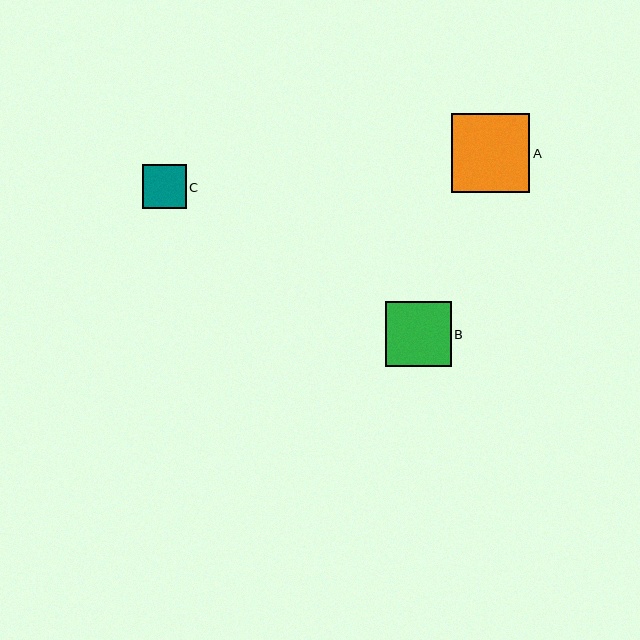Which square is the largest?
Square A is the largest with a size of approximately 79 pixels.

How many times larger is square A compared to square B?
Square A is approximately 1.2 times the size of square B.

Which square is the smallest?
Square C is the smallest with a size of approximately 44 pixels.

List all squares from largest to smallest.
From largest to smallest: A, B, C.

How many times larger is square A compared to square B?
Square A is approximately 1.2 times the size of square B.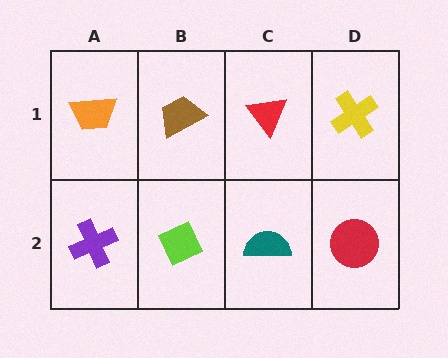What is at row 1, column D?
A yellow cross.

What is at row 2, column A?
A purple cross.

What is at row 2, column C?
A teal semicircle.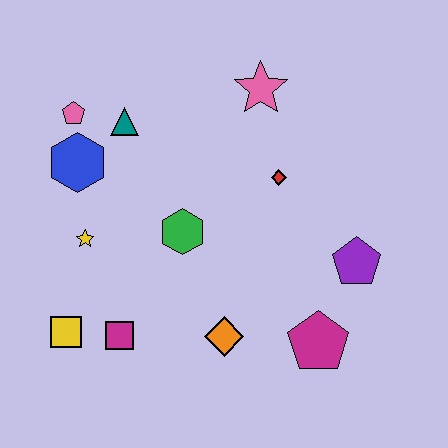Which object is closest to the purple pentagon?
The magenta pentagon is closest to the purple pentagon.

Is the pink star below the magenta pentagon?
No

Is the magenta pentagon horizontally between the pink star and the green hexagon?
No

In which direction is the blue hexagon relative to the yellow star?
The blue hexagon is above the yellow star.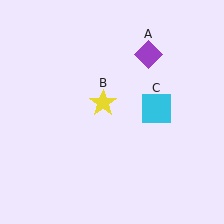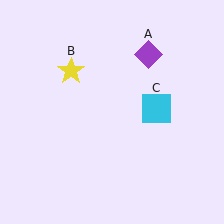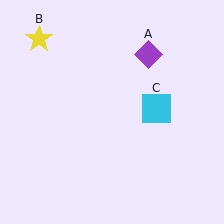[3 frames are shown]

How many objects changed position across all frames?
1 object changed position: yellow star (object B).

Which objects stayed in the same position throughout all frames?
Purple diamond (object A) and cyan square (object C) remained stationary.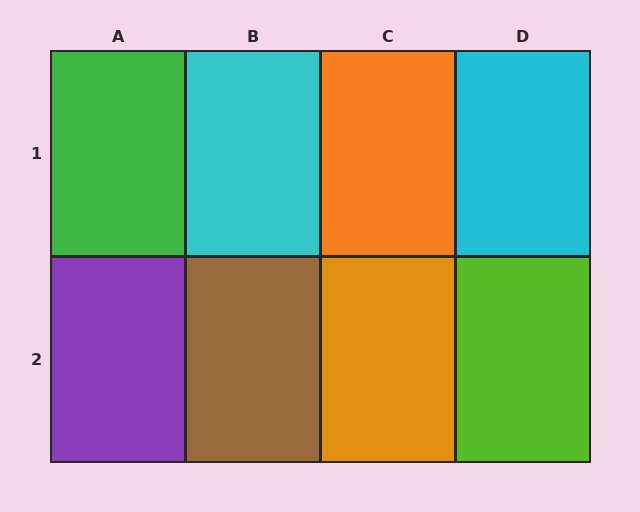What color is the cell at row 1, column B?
Cyan.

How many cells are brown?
1 cell is brown.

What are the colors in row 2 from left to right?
Purple, brown, orange, lime.